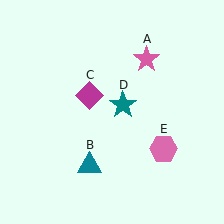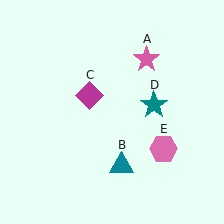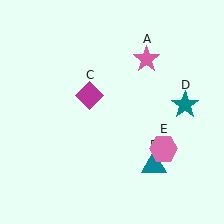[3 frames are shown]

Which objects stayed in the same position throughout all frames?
Pink star (object A) and magenta diamond (object C) and pink hexagon (object E) remained stationary.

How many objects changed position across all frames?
2 objects changed position: teal triangle (object B), teal star (object D).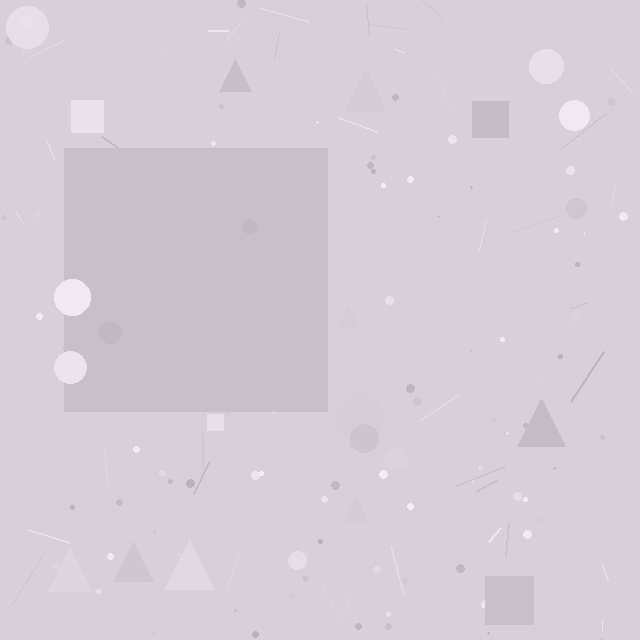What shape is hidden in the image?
A square is hidden in the image.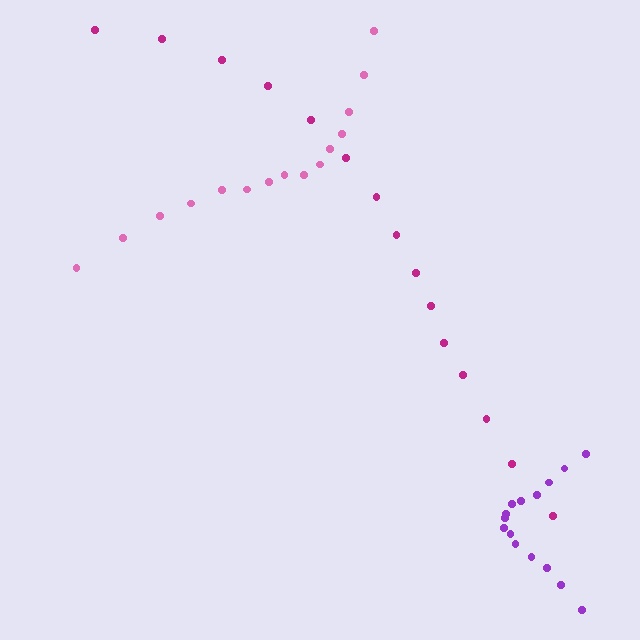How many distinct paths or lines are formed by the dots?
There are 3 distinct paths.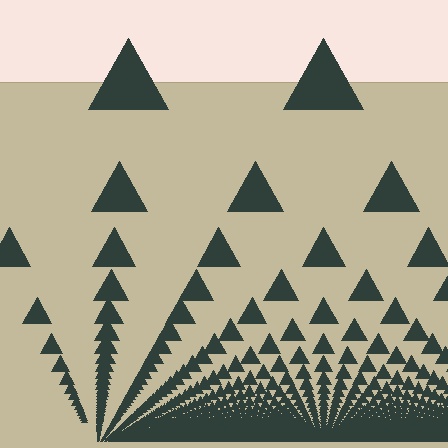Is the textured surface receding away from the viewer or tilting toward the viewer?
The surface appears to tilt toward the viewer. Texture elements get larger and sparser toward the top.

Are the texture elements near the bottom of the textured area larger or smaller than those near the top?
Smaller. The gradient is inverted — elements near the bottom are smaller and denser.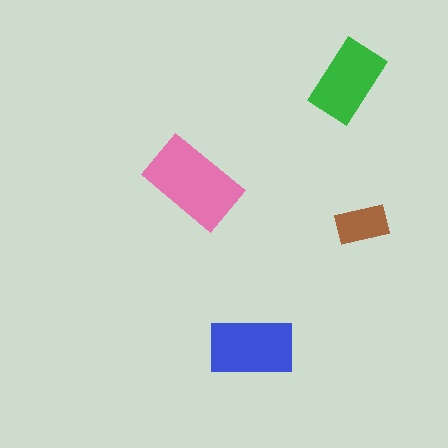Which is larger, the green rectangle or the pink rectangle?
The pink one.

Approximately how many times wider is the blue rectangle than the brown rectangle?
About 1.5 times wider.